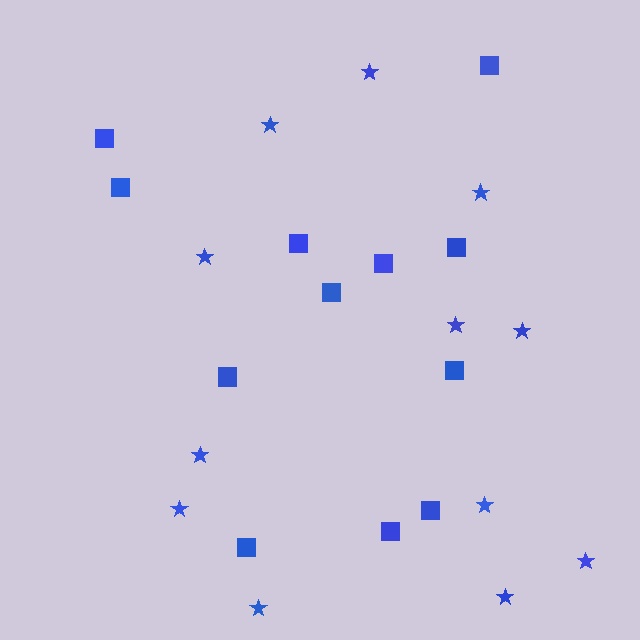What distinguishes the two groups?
There are 2 groups: one group of squares (12) and one group of stars (12).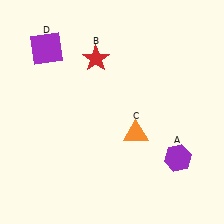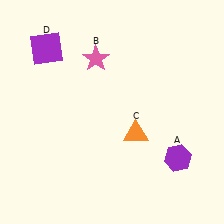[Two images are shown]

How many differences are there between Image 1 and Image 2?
There is 1 difference between the two images.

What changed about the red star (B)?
In Image 1, B is red. In Image 2, it changed to pink.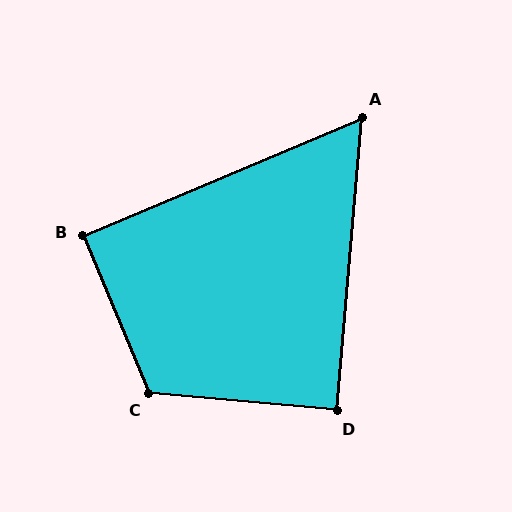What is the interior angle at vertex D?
Approximately 90 degrees (approximately right).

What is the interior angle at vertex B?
Approximately 90 degrees (approximately right).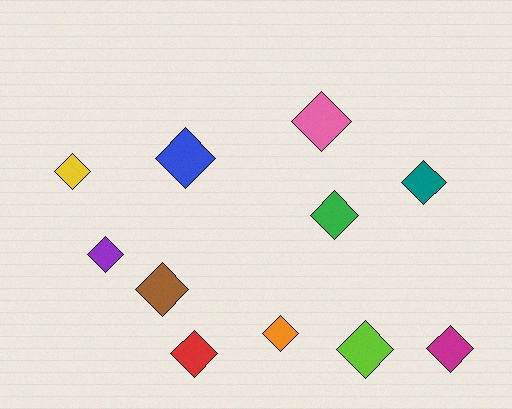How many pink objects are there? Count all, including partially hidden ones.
There is 1 pink object.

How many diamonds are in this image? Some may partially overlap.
There are 11 diamonds.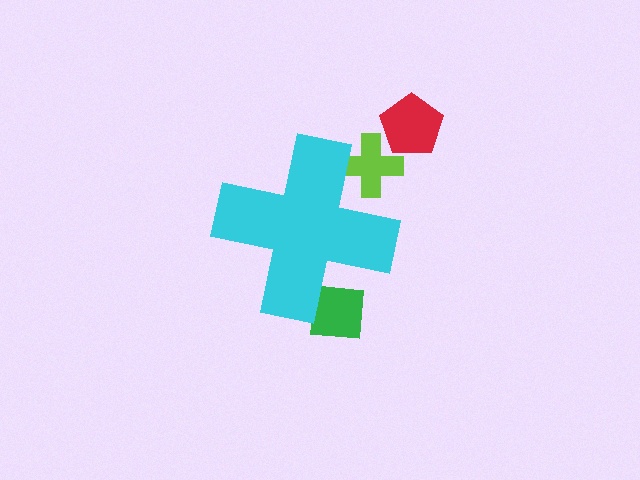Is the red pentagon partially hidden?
No, the red pentagon is fully visible.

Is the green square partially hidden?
Yes, the green square is partially hidden behind the cyan cross.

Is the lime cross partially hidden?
Yes, the lime cross is partially hidden behind the cyan cross.